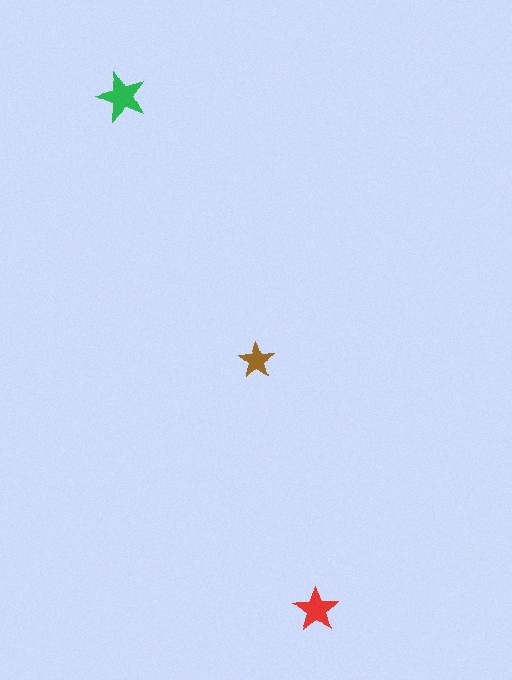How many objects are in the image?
There are 3 objects in the image.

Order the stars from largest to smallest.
the green one, the red one, the brown one.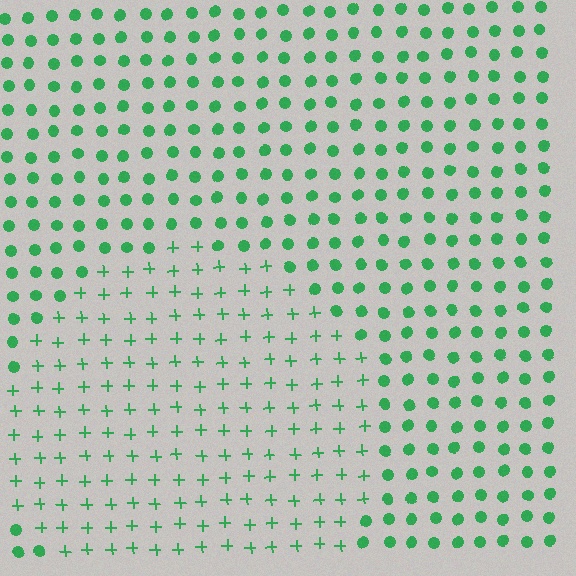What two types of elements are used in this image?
The image uses plus signs inside the circle region and circles outside it.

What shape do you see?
I see a circle.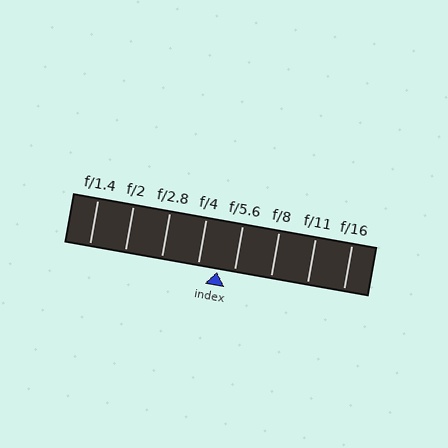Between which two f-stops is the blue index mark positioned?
The index mark is between f/4 and f/5.6.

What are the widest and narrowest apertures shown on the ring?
The widest aperture shown is f/1.4 and the narrowest is f/16.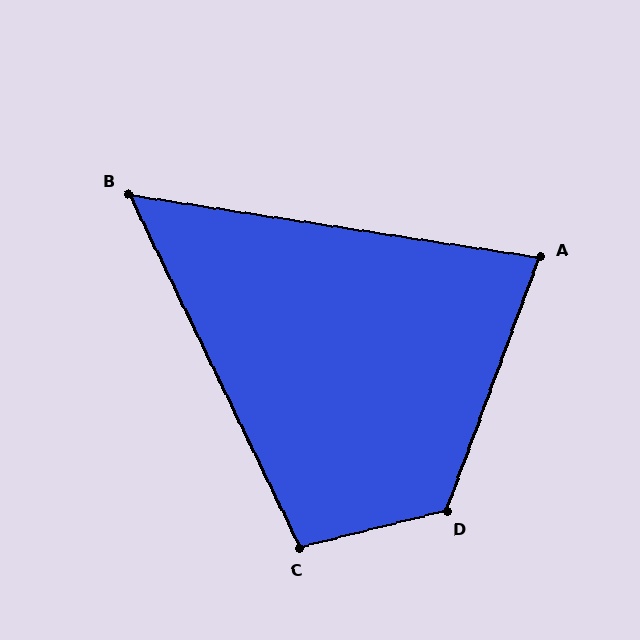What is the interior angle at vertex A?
Approximately 78 degrees (acute).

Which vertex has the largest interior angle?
D, at approximately 124 degrees.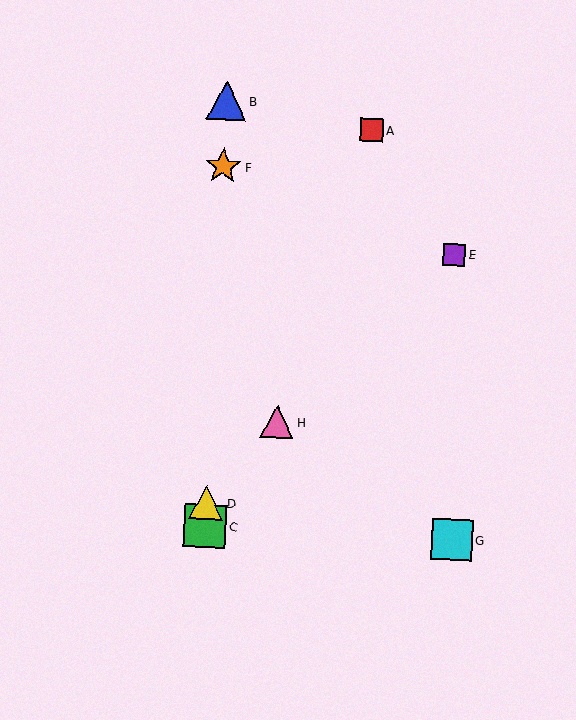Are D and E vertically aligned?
No, D is at x≈206 and E is at x≈454.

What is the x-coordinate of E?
Object E is at x≈454.